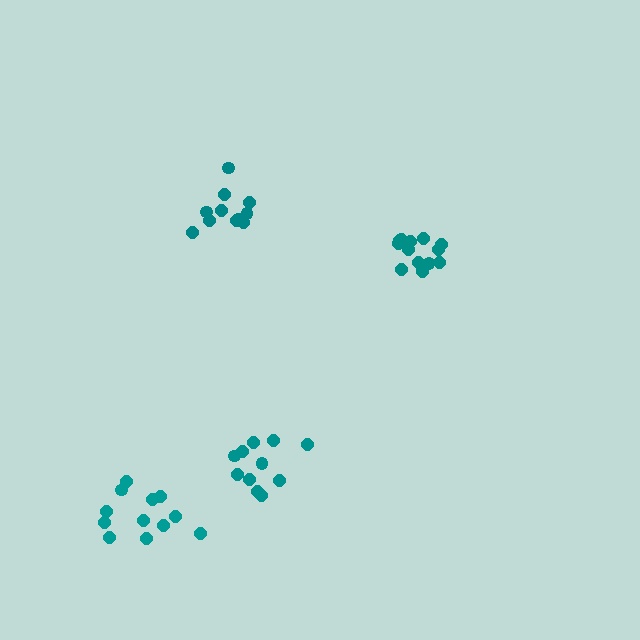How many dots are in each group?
Group 1: 12 dots, Group 2: 11 dots, Group 3: 11 dots, Group 4: 13 dots (47 total).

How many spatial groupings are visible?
There are 4 spatial groupings.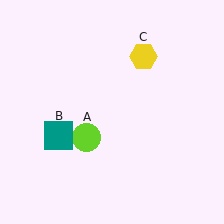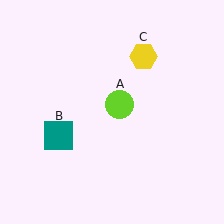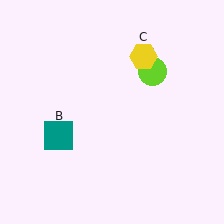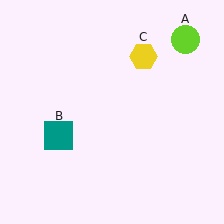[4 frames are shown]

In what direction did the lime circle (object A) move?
The lime circle (object A) moved up and to the right.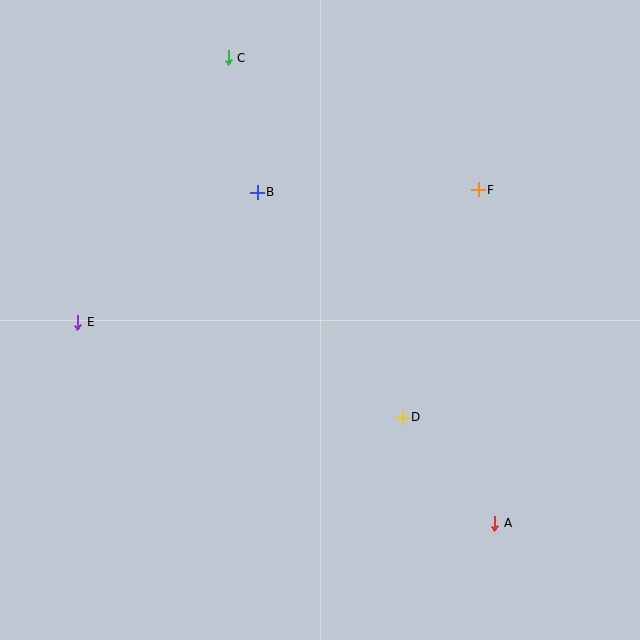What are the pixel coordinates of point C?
Point C is at (228, 58).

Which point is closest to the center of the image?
Point D at (402, 417) is closest to the center.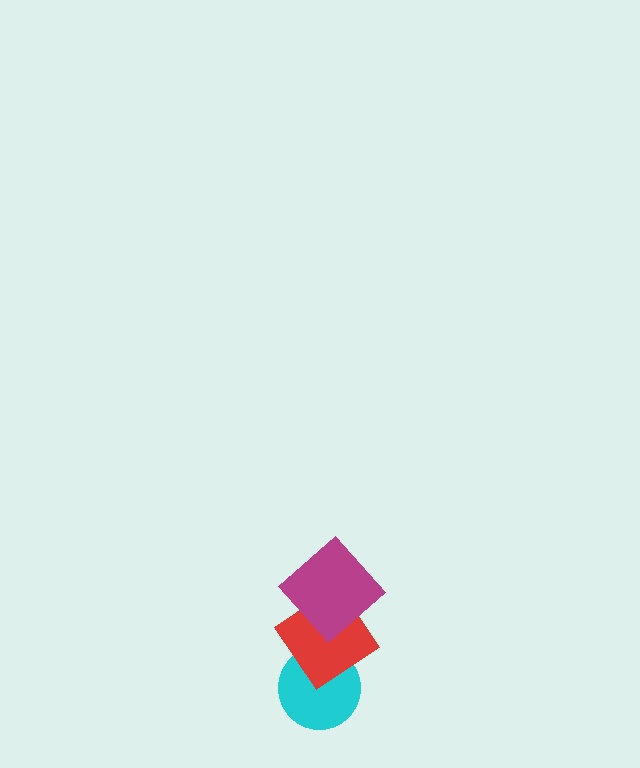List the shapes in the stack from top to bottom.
From top to bottom: the magenta diamond, the red diamond, the cyan circle.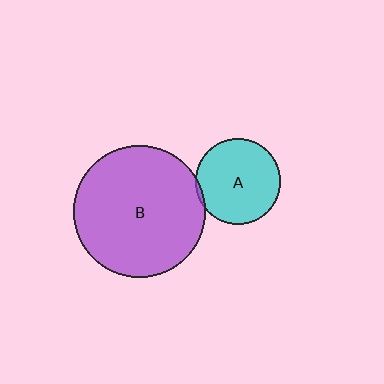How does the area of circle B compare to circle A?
Approximately 2.4 times.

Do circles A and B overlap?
Yes.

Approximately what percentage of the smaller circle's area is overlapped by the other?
Approximately 5%.